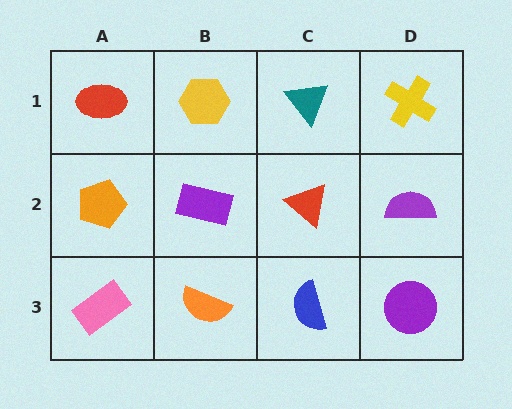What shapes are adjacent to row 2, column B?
A yellow hexagon (row 1, column B), an orange semicircle (row 3, column B), an orange pentagon (row 2, column A), a red triangle (row 2, column C).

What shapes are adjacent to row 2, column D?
A yellow cross (row 1, column D), a purple circle (row 3, column D), a red triangle (row 2, column C).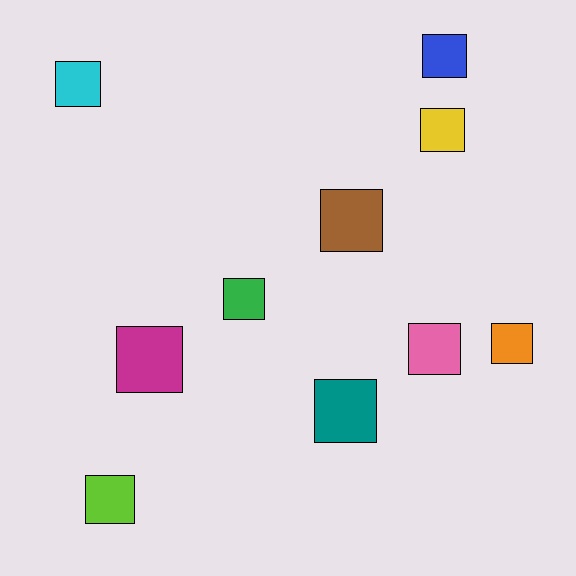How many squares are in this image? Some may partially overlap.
There are 10 squares.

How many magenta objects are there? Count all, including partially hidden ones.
There is 1 magenta object.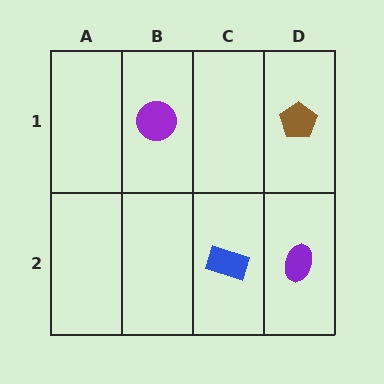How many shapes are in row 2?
2 shapes.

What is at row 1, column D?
A brown pentagon.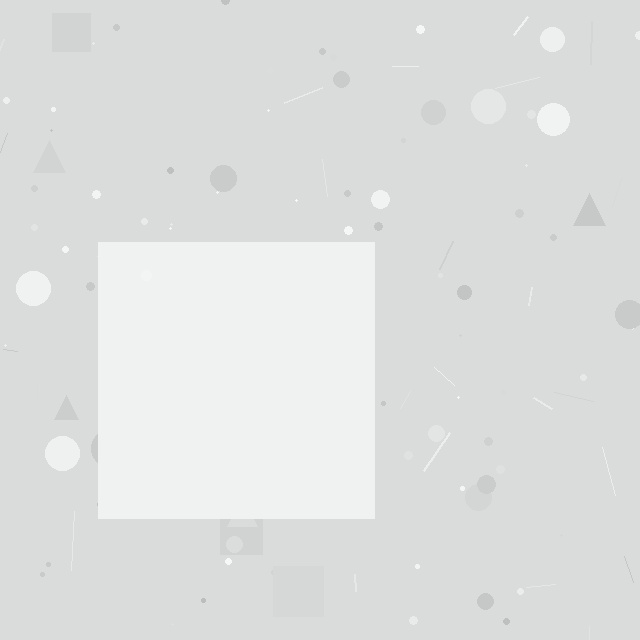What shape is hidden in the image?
A square is hidden in the image.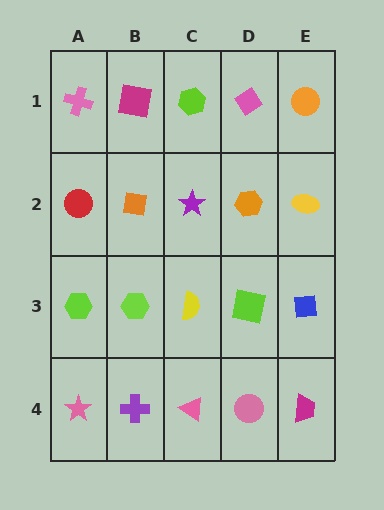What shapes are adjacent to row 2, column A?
A pink cross (row 1, column A), a lime hexagon (row 3, column A), an orange square (row 2, column B).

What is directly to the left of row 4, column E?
A pink circle.